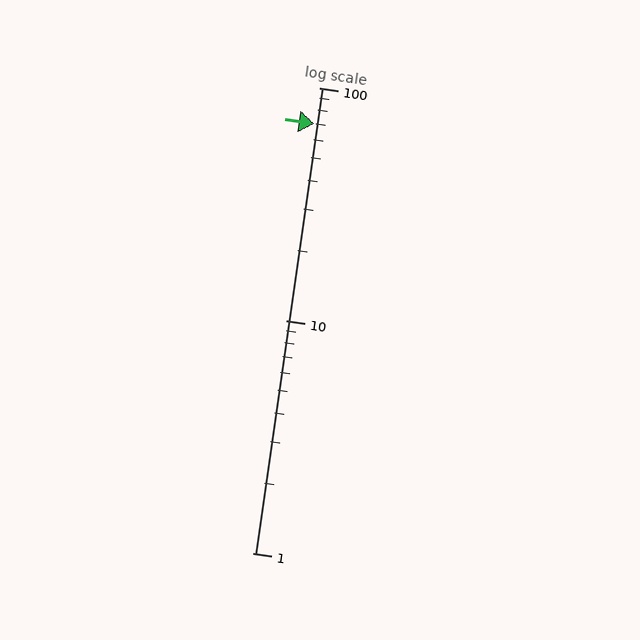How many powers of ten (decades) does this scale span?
The scale spans 2 decades, from 1 to 100.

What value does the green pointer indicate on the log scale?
The pointer indicates approximately 70.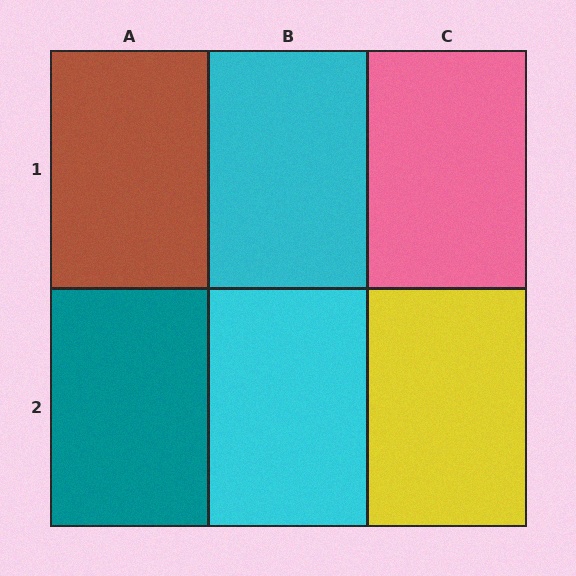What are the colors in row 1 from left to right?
Brown, cyan, pink.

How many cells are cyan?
2 cells are cyan.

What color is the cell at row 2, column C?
Yellow.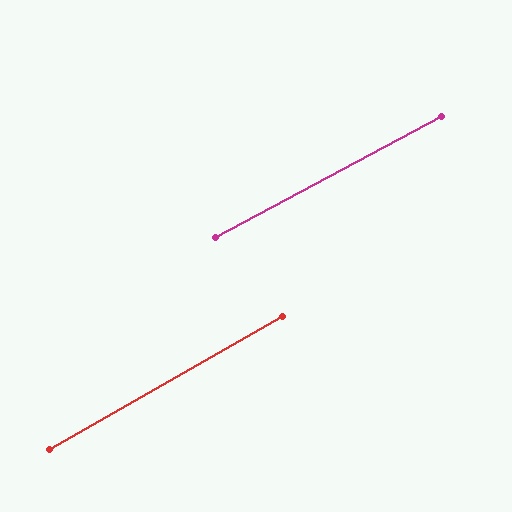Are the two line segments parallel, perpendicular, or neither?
Parallel — their directions differ by only 1.4°.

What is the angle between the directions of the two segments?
Approximately 1 degree.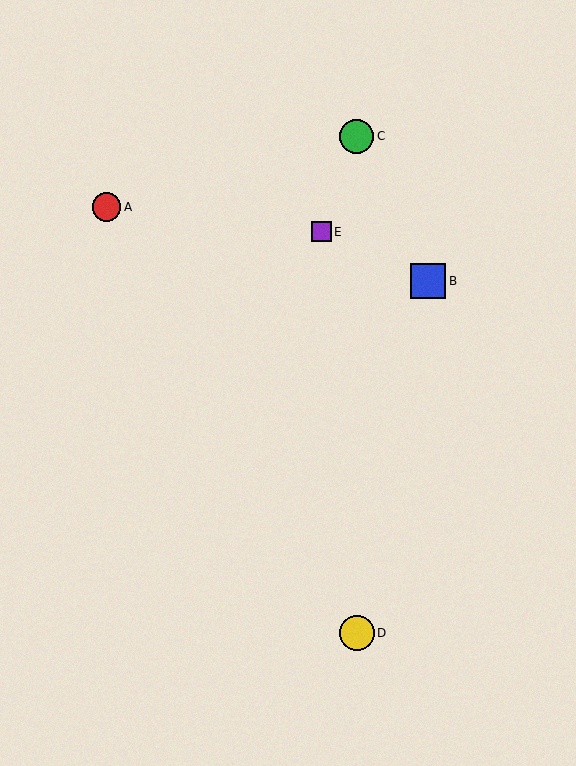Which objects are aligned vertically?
Objects C, D are aligned vertically.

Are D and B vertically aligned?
No, D is at x≈357 and B is at x≈428.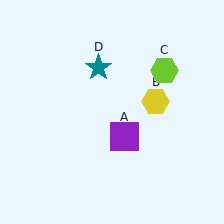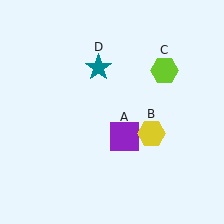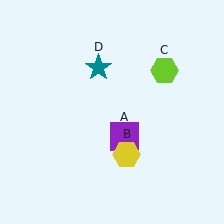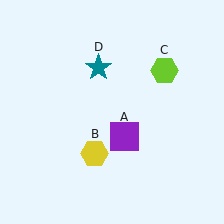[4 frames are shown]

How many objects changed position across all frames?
1 object changed position: yellow hexagon (object B).